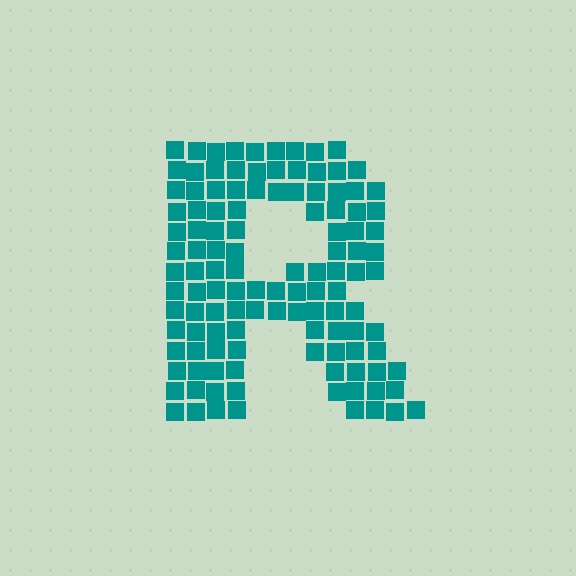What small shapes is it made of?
It is made of small squares.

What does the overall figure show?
The overall figure shows the letter R.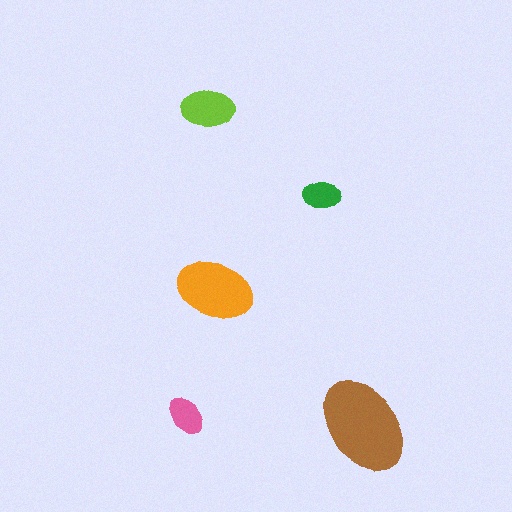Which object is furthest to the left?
The pink ellipse is leftmost.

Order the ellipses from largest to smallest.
the brown one, the orange one, the lime one, the pink one, the green one.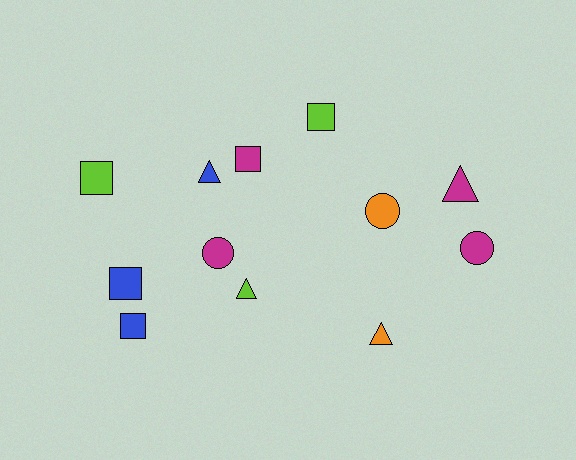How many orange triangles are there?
There is 1 orange triangle.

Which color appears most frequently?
Magenta, with 4 objects.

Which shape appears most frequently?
Square, with 5 objects.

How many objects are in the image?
There are 12 objects.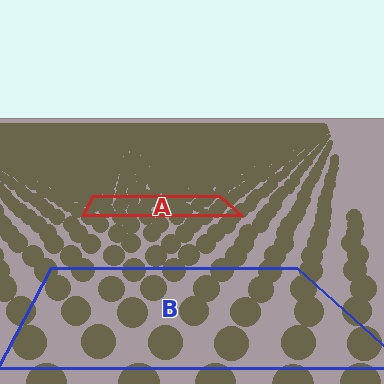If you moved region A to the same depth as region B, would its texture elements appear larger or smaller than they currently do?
They would appear larger. At a closer depth, the same texture elements are projected at a bigger on-screen size.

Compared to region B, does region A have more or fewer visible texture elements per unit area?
Region A has more texture elements per unit area — they are packed more densely because it is farther away.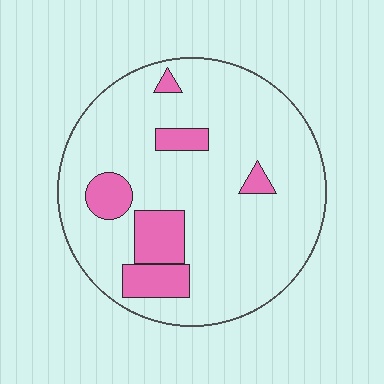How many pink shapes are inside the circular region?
6.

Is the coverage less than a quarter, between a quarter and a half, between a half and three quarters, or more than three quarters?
Less than a quarter.